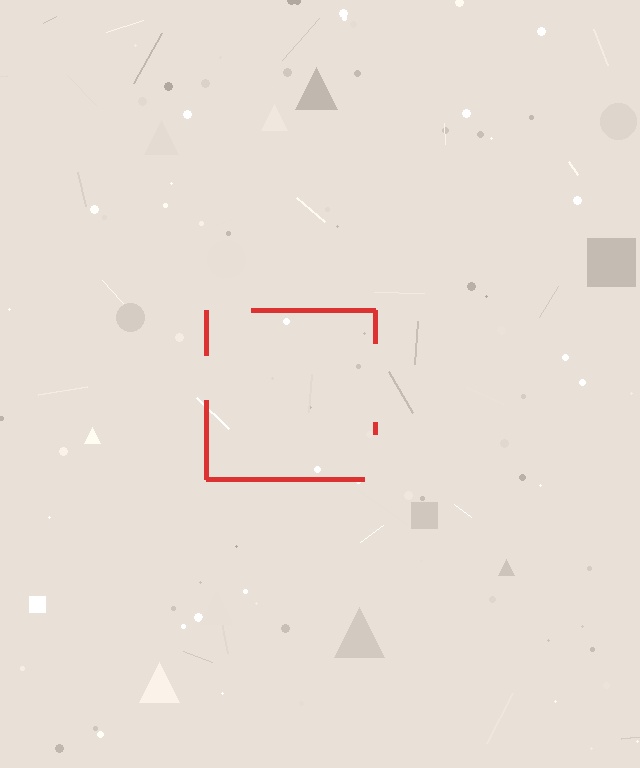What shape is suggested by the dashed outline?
The dashed outline suggests a square.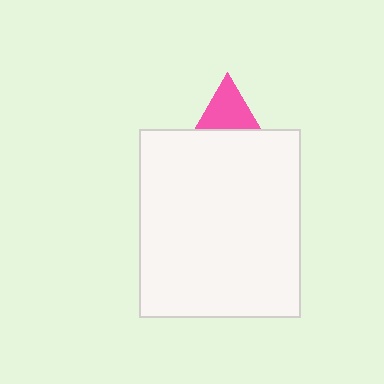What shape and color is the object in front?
The object in front is a white rectangle.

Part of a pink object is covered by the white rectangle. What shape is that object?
It is a triangle.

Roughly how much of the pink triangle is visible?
A small part of it is visible (roughly 38%).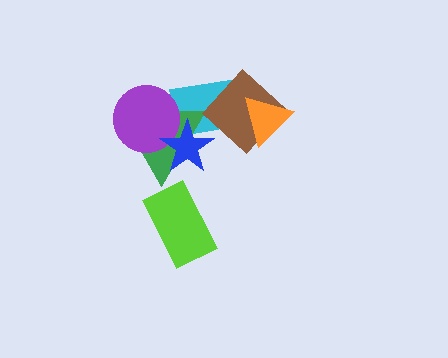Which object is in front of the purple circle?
The blue star is in front of the purple circle.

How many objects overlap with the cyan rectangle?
4 objects overlap with the cyan rectangle.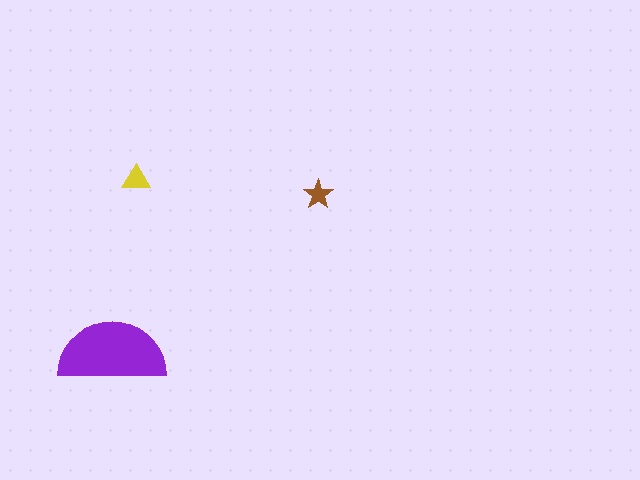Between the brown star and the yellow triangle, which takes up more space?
The yellow triangle.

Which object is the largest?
The purple semicircle.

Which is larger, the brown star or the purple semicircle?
The purple semicircle.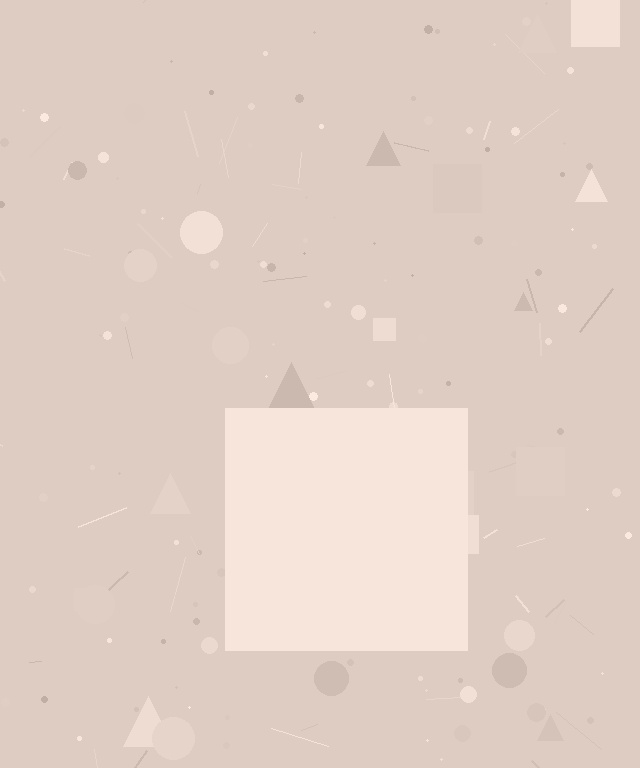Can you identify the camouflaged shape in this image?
The camouflaged shape is a square.